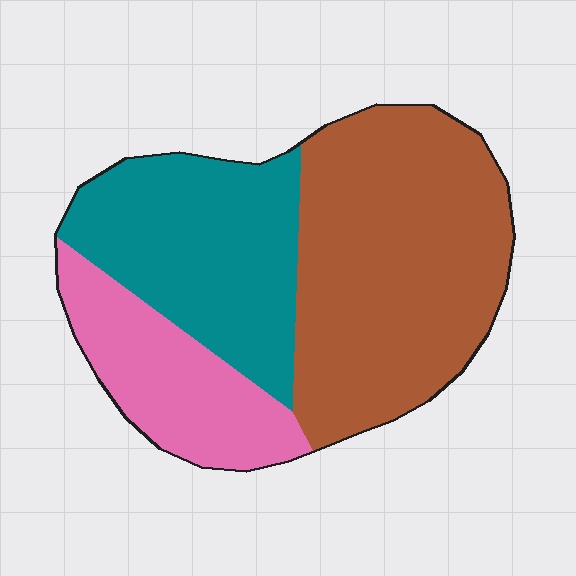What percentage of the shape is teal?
Teal covers 31% of the shape.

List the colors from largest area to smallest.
From largest to smallest: brown, teal, pink.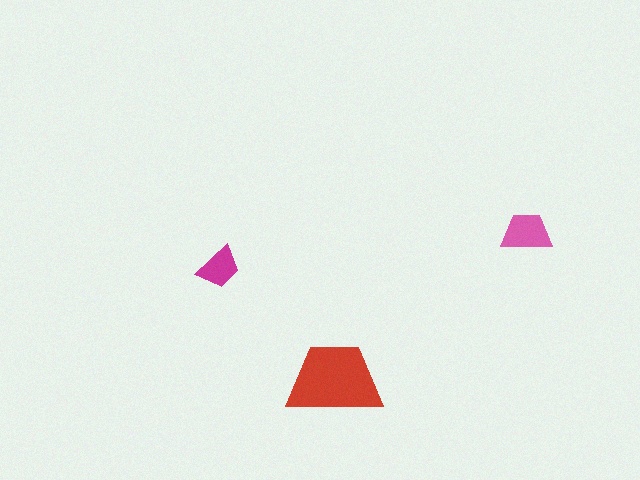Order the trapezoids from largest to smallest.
the red one, the pink one, the magenta one.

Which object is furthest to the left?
The magenta trapezoid is leftmost.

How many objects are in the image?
There are 3 objects in the image.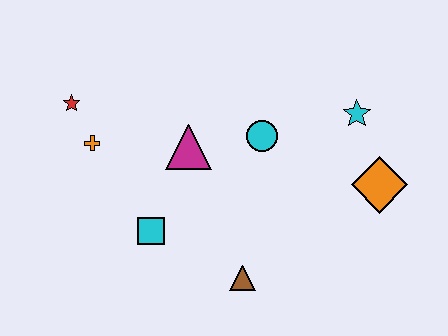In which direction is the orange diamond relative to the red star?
The orange diamond is to the right of the red star.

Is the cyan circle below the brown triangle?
No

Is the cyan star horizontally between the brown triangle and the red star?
No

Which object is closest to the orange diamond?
The cyan star is closest to the orange diamond.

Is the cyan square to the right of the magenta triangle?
No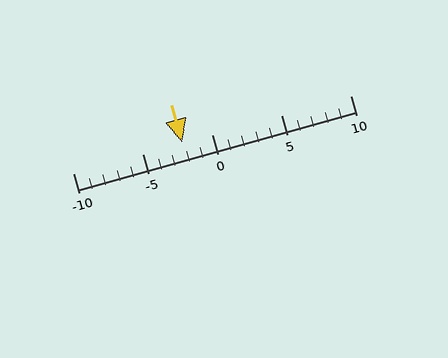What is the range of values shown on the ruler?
The ruler shows values from -10 to 10.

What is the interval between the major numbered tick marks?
The major tick marks are spaced 5 units apart.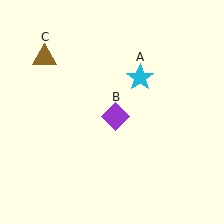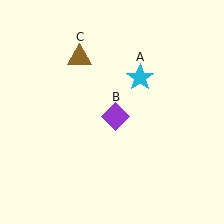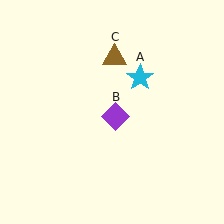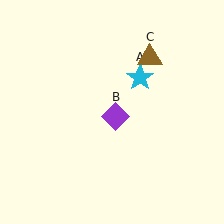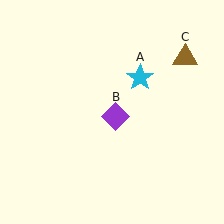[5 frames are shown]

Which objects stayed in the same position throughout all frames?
Cyan star (object A) and purple diamond (object B) remained stationary.